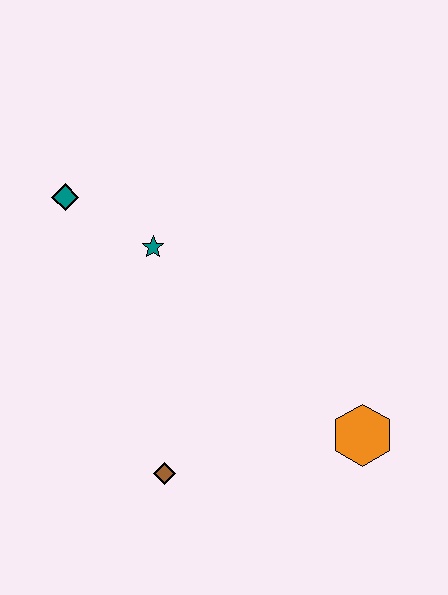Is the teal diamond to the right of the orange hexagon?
No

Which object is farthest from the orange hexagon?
The teal diamond is farthest from the orange hexagon.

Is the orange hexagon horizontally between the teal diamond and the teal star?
No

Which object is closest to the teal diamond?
The teal star is closest to the teal diamond.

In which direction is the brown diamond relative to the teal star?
The brown diamond is below the teal star.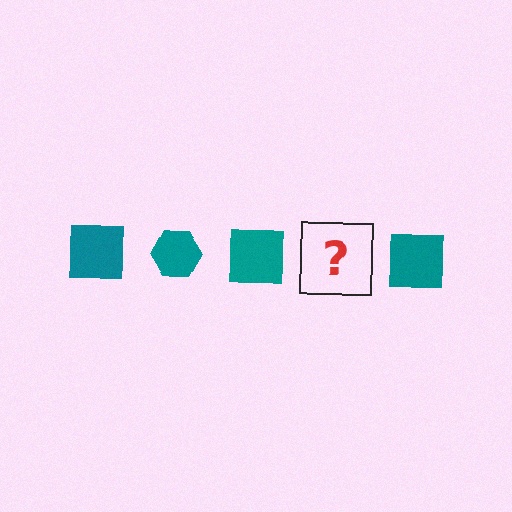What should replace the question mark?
The question mark should be replaced with a teal hexagon.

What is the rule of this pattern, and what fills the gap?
The rule is that the pattern cycles through square, hexagon shapes in teal. The gap should be filled with a teal hexagon.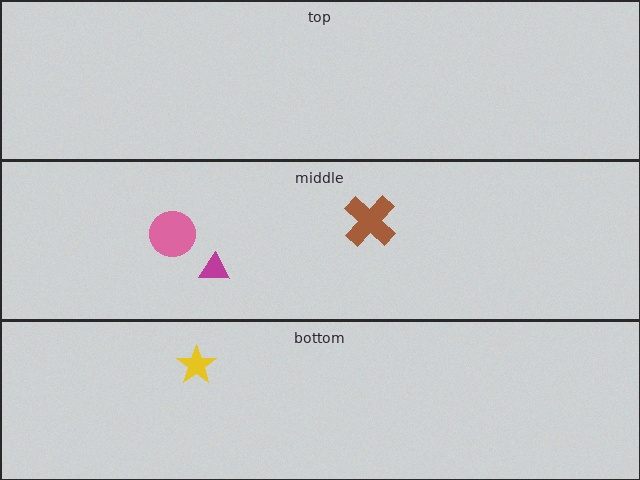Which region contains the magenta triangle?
The middle region.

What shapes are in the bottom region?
The yellow star.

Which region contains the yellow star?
The bottom region.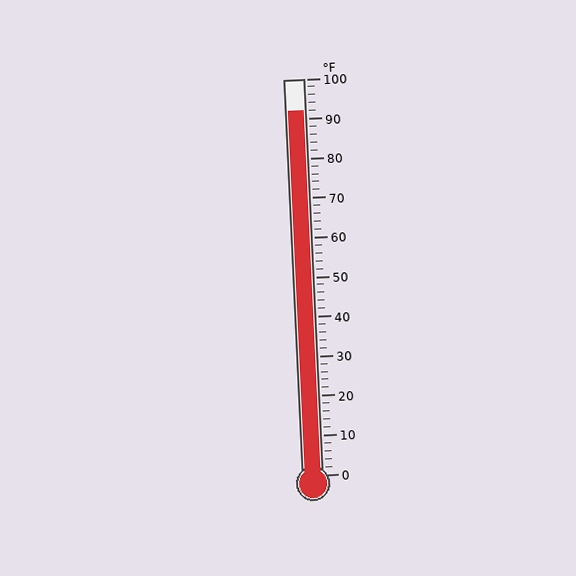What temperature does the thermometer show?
The thermometer shows approximately 92°F.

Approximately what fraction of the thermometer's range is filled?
The thermometer is filled to approximately 90% of its range.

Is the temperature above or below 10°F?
The temperature is above 10°F.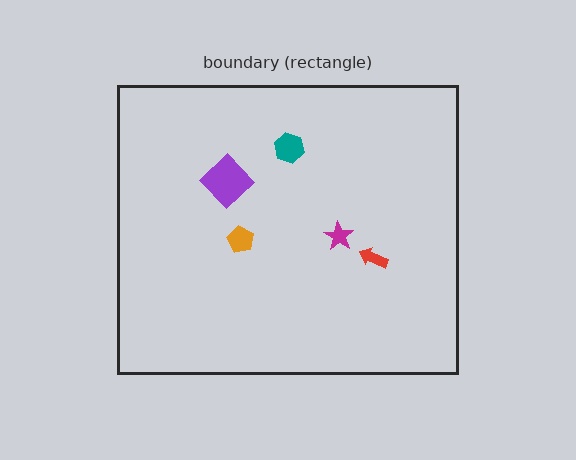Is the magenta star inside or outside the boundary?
Inside.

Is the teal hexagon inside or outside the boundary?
Inside.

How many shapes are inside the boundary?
5 inside, 0 outside.